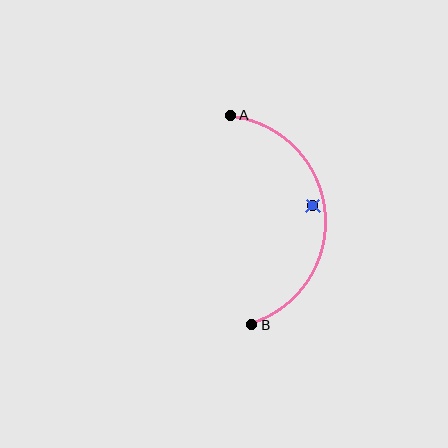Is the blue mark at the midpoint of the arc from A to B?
No — the blue mark does not lie on the arc at all. It sits slightly inside the curve.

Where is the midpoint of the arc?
The arc midpoint is the point on the curve farthest from the straight line joining A and B. It sits to the right of that line.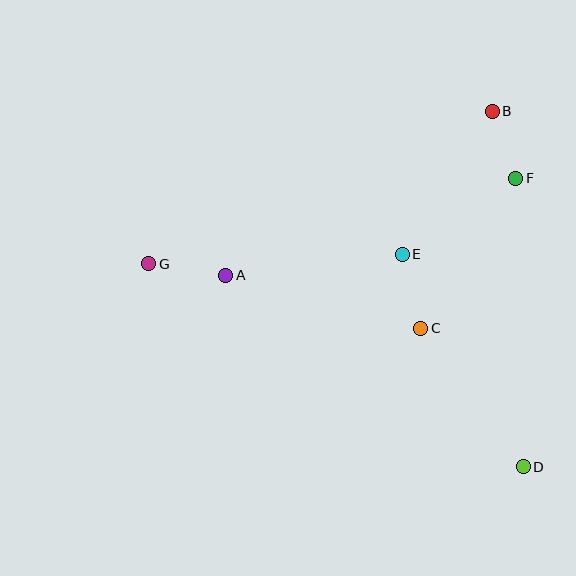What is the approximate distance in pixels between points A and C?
The distance between A and C is approximately 202 pixels.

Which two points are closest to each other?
Points B and F are closest to each other.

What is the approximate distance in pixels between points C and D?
The distance between C and D is approximately 172 pixels.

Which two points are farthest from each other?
Points D and G are farthest from each other.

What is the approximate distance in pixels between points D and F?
The distance between D and F is approximately 288 pixels.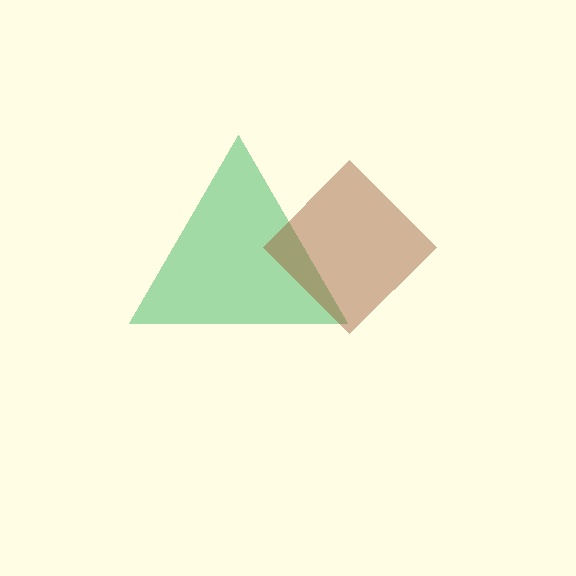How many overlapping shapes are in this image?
There are 2 overlapping shapes in the image.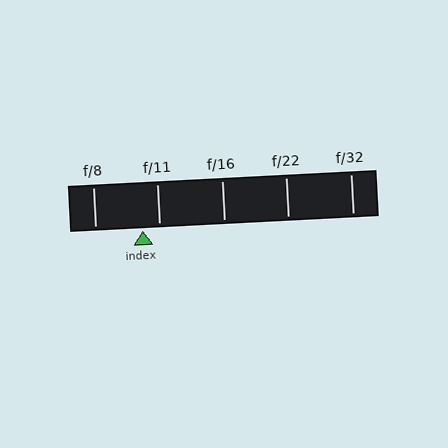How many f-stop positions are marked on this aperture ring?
There are 5 f-stop positions marked.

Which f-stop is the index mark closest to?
The index mark is closest to f/11.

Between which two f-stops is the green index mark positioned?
The index mark is between f/8 and f/11.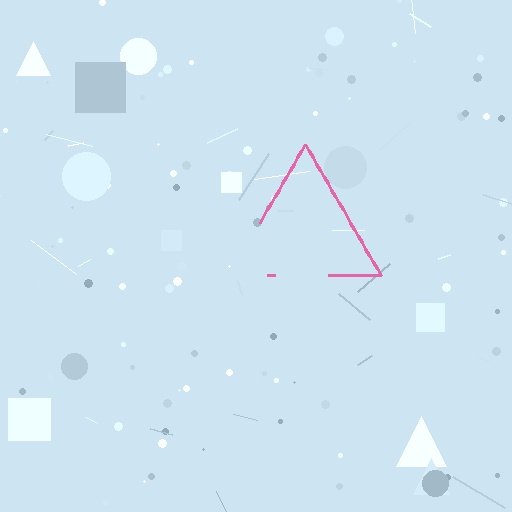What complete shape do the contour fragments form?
The contour fragments form a triangle.